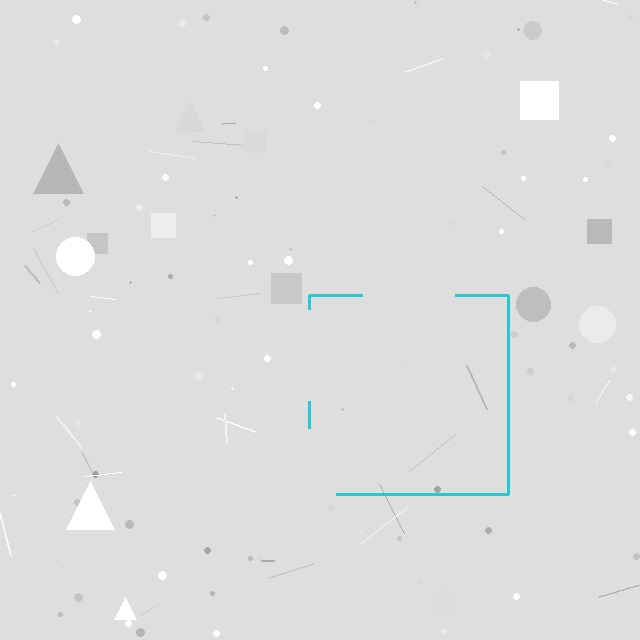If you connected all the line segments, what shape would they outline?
They would outline a square.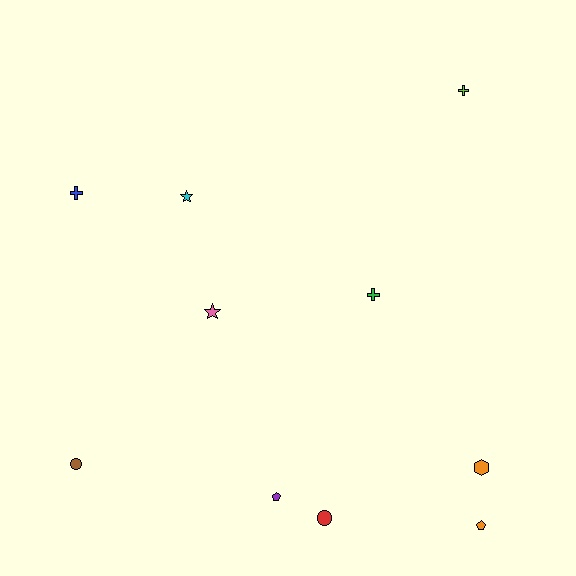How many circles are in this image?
There are 2 circles.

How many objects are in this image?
There are 10 objects.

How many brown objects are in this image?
There is 1 brown object.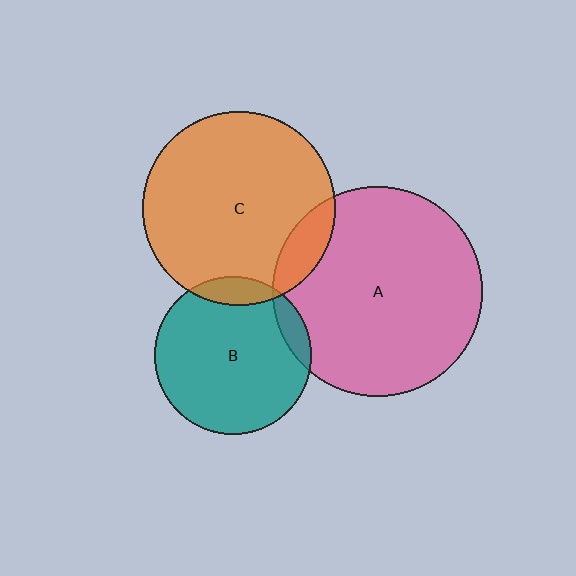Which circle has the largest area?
Circle A (pink).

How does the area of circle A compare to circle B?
Approximately 1.8 times.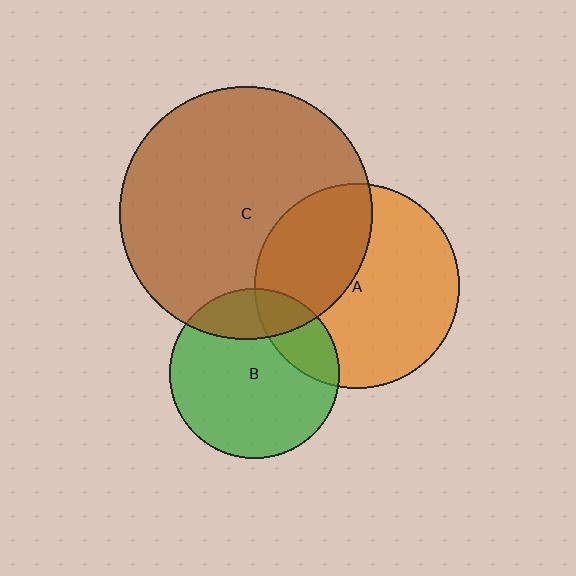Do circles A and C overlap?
Yes.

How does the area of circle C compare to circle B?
Approximately 2.2 times.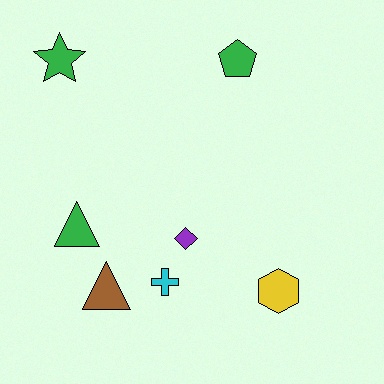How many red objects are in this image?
There are no red objects.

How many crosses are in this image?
There is 1 cross.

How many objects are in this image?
There are 7 objects.